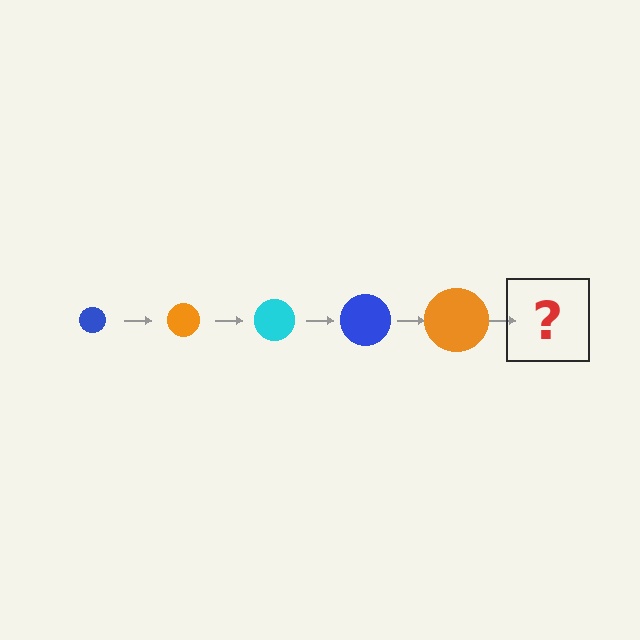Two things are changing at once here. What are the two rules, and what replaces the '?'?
The two rules are that the circle grows larger each step and the color cycles through blue, orange, and cyan. The '?' should be a cyan circle, larger than the previous one.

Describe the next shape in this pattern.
It should be a cyan circle, larger than the previous one.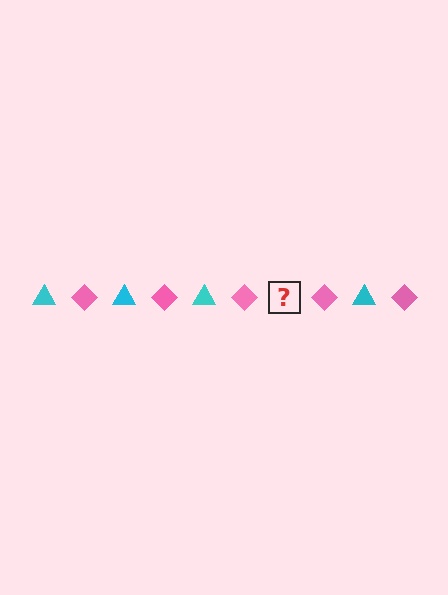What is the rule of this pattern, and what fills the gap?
The rule is that the pattern alternates between cyan triangle and pink diamond. The gap should be filled with a cyan triangle.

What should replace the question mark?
The question mark should be replaced with a cyan triangle.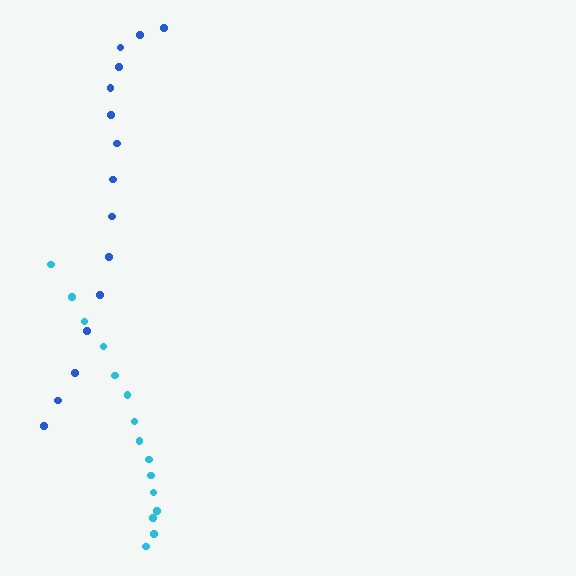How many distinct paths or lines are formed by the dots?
There are 2 distinct paths.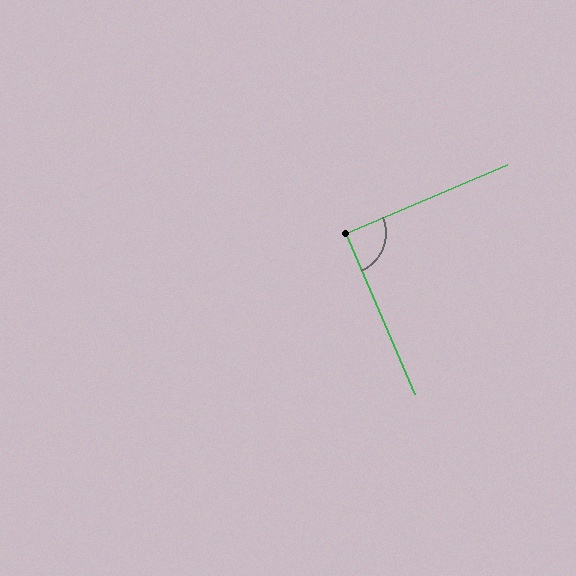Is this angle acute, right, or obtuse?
It is approximately a right angle.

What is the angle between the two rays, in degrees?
Approximately 90 degrees.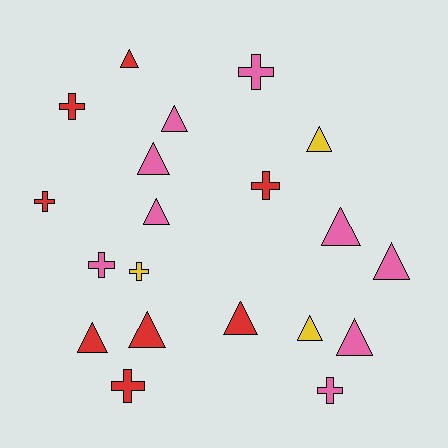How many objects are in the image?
There are 20 objects.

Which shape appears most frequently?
Triangle, with 12 objects.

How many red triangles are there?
There are 4 red triangles.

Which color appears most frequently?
Pink, with 9 objects.